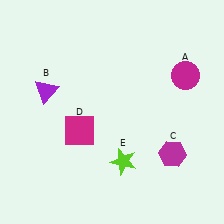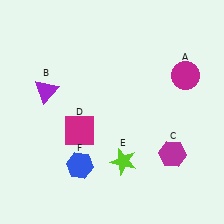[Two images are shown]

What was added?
A blue hexagon (F) was added in Image 2.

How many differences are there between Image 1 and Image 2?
There is 1 difference between the two images.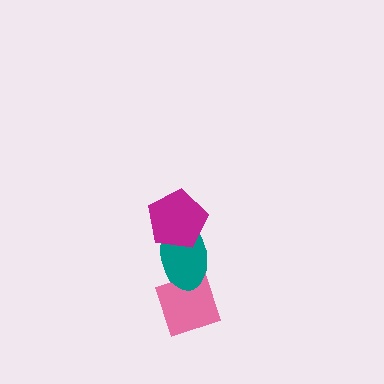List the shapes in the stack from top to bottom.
From top to bottom: the magenta pentagon, the teal ellipse, the pink diamond.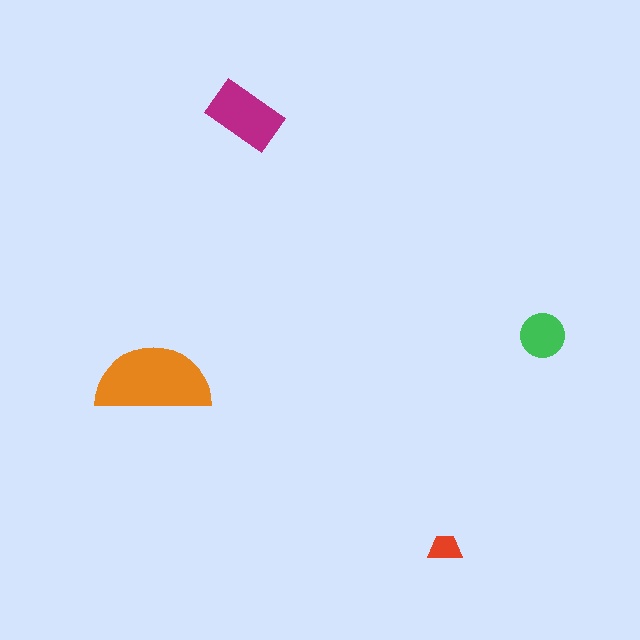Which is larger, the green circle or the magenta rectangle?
The magenta rectangle.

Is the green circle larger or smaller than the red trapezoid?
Larger.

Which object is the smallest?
The red trapezoid.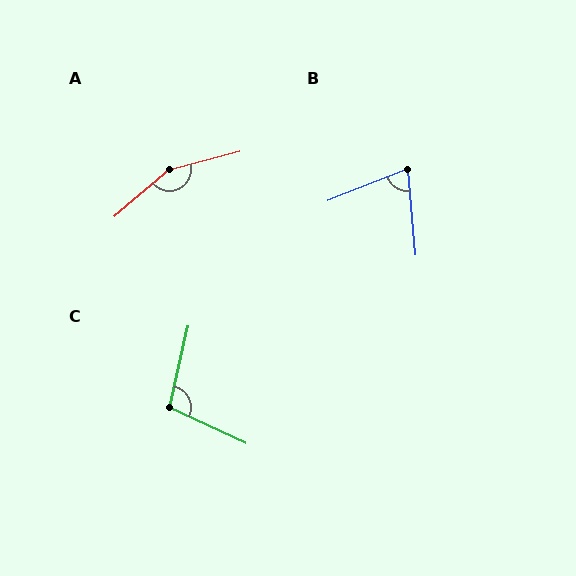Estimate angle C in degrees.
Approximately 103 degrees.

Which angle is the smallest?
B, at approximately 73 degrees.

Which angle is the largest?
A, at approximately 154 degrees.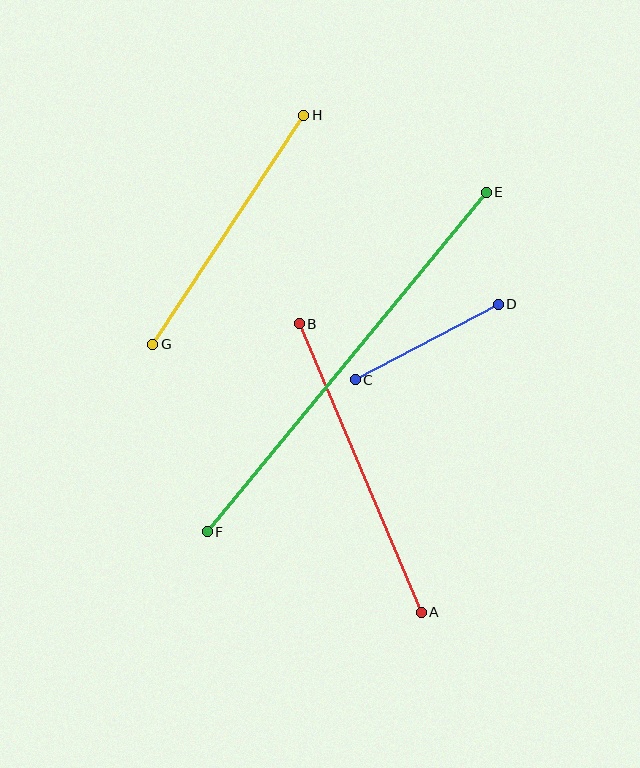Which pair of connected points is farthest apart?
Points E and F are farthest apart.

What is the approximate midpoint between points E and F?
The midpoint is at approximately (347, 362) pixels.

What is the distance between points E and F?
The distance is approximately 439 pixels.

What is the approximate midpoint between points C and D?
The midpoint is at approximately (427, 342) pixels.